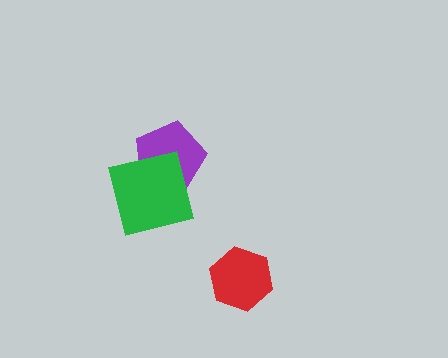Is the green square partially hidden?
No, no other shape covers it.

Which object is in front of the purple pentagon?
The green square is in front of the purple pentagon.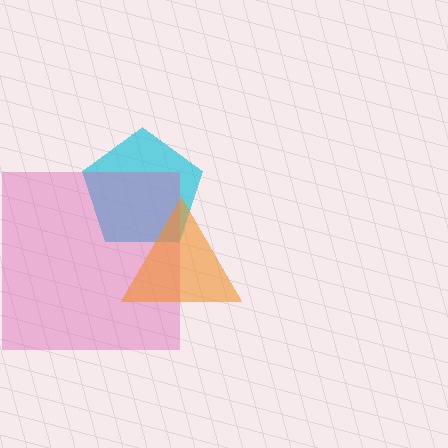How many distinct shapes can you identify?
There are 3 distinct shapes: a cyan pentagon, a pink square, an orange triangle.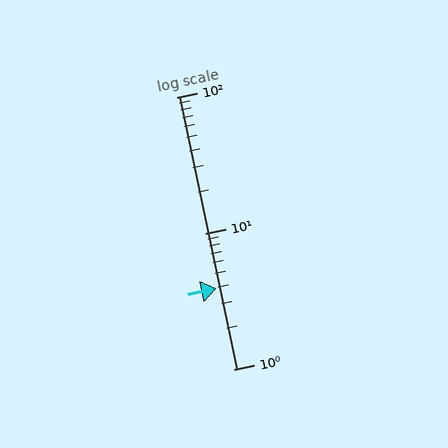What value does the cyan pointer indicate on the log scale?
The pointer indicates approximately 3.9.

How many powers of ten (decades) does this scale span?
The scale spans 2 decades, from 1 to 100.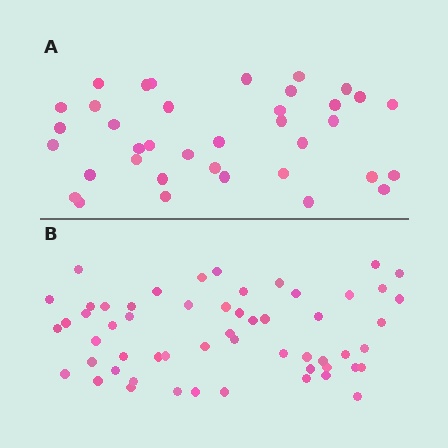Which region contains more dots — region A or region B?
Region B (the bottom region) has more dots.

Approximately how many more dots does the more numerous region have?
Region B has approximately 20 more dots than region A.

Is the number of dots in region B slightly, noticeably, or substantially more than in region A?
Region B has substantially more. The ratio is roughly 1.5 to 1.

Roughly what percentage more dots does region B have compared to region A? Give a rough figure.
About 50% more.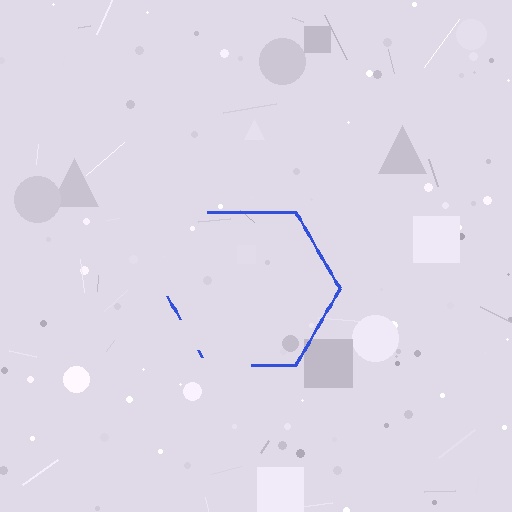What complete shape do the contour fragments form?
The contour fragments form a hexagon.